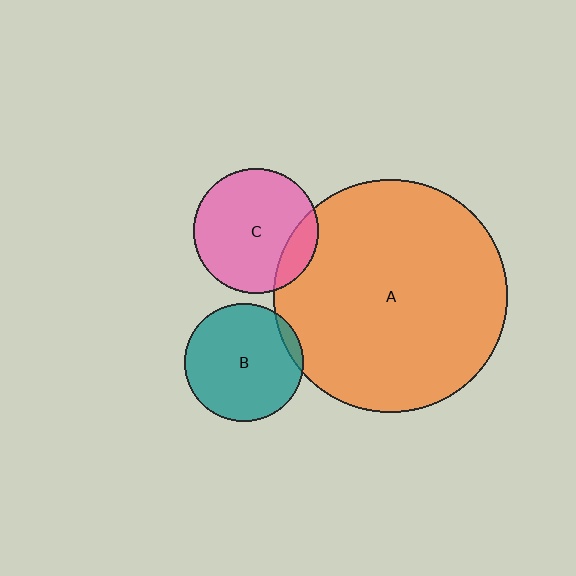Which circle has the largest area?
Circle A (orange).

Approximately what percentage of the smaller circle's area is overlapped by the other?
Approximately 5%.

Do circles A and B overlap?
Yes.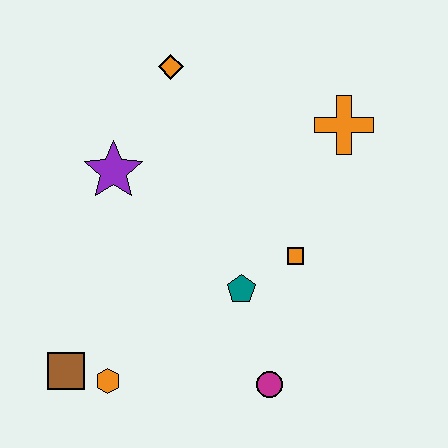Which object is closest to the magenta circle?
The teal pentagon is closest to the magenta circle.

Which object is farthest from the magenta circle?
The orange diamond is farthest from the magenta circle.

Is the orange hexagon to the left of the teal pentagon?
Yes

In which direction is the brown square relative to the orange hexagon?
The brown square is to the left of the orange hexagon.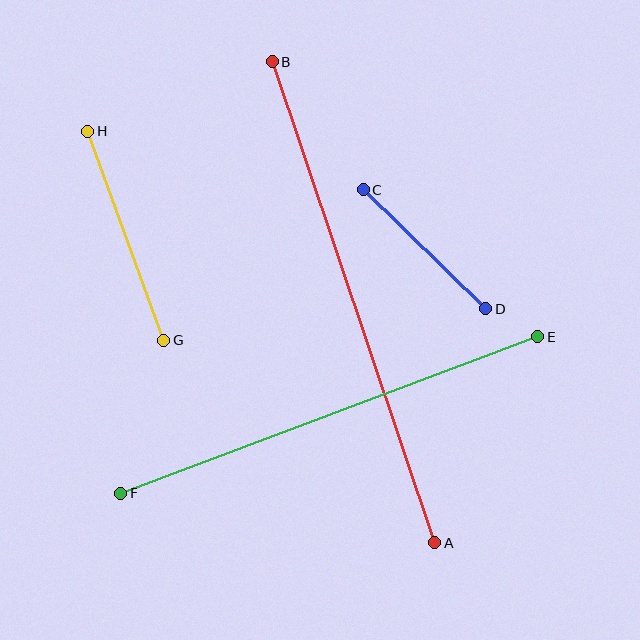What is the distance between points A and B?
The distance is approximately 507 pixels.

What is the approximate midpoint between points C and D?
The midpoint is at approximately (424, 249) pixels.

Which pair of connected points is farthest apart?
Points A and B are farthest apart.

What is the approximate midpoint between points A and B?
The midpoint is at approximately (354, 302) pixels.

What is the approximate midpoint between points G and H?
The midpoint is at approximately (126, 236) pixels.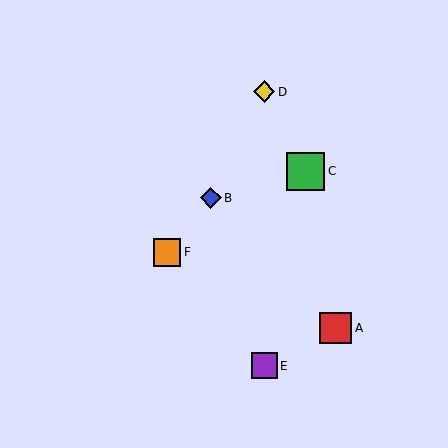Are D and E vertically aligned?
Yes, both are at x≈264.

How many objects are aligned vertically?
2 objects (D, E) are aligned vertically.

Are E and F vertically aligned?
No, E is at x≈264 and F is at x≈167.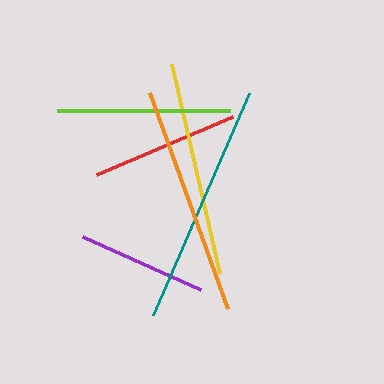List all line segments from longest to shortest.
From longest to shortest: teal, orange, yellow, lime, red, purple.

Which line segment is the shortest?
The purple line is the shortest at approximately 130 pixels.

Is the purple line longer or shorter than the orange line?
The orange line is longer than the purple line.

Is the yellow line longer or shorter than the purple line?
The yellow line is longer than the purple line.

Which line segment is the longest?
The teal line is the longest at approximately 242 pixels.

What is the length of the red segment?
The red segment is approximately 148 pixels long.